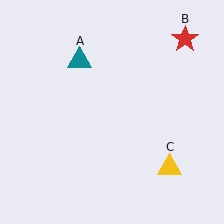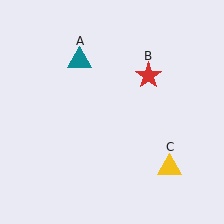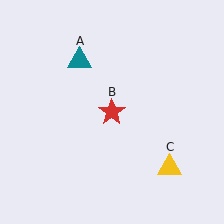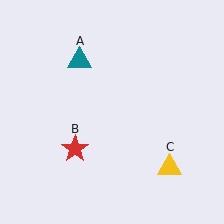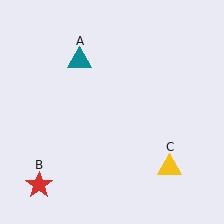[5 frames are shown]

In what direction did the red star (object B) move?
The red star (object B) moved down and to the left.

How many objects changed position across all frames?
1 object changed position: red star (object B).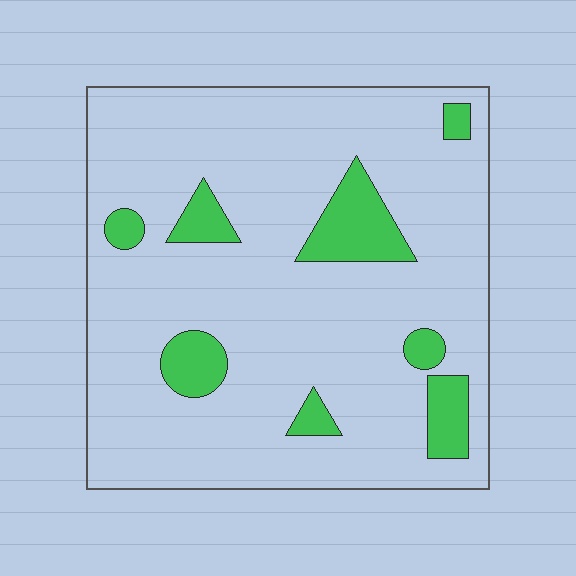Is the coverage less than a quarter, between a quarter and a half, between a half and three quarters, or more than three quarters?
Less than a quarter.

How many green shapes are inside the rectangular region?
8.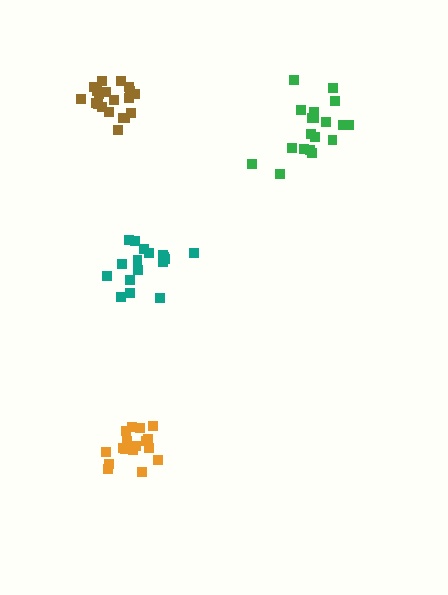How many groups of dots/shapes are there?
There are 4 groups.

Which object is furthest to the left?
The brown cluster is leftmost.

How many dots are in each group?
Group 1: 18 dots, Group 2: 17 dots, Group 3: 19 dots, Group 4: 20 dots (74 total).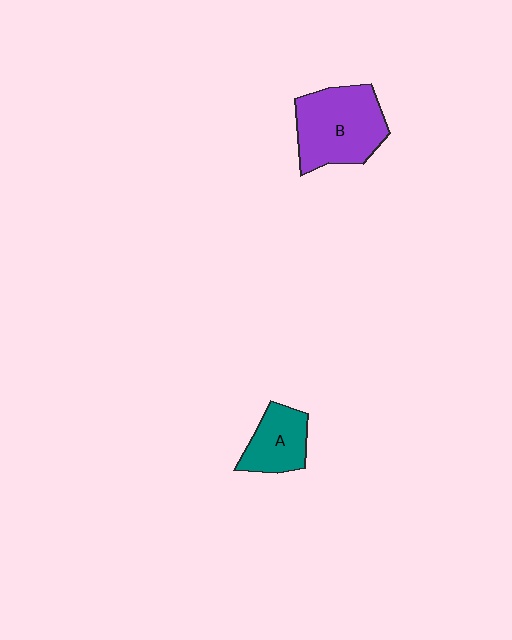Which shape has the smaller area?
Shape A (teal).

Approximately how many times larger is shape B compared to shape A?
Approximately 1.8 times.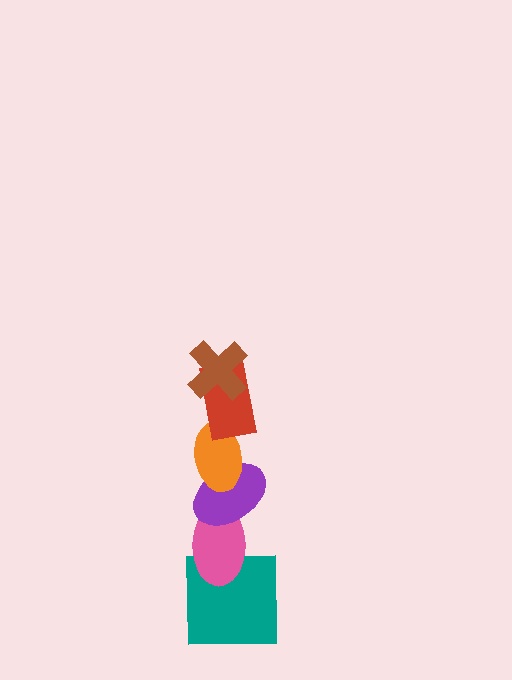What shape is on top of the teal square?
The pink ellipse is on top of the teal square.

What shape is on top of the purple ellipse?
The orange ellipse is on top of the purple ellipse.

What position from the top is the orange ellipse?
The orange ellipse is 3rd from the top.